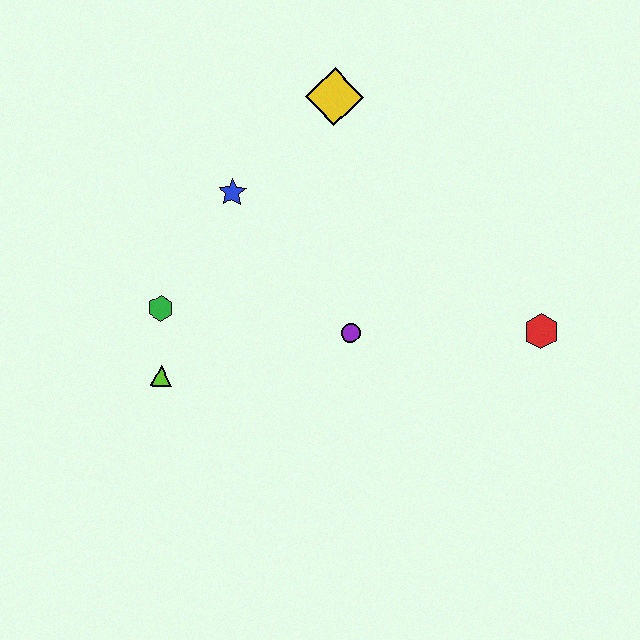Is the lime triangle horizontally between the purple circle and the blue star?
No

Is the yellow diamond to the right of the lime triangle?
Yes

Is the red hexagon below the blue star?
Yes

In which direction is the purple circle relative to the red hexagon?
The purple circle is to the left of the red hexagon.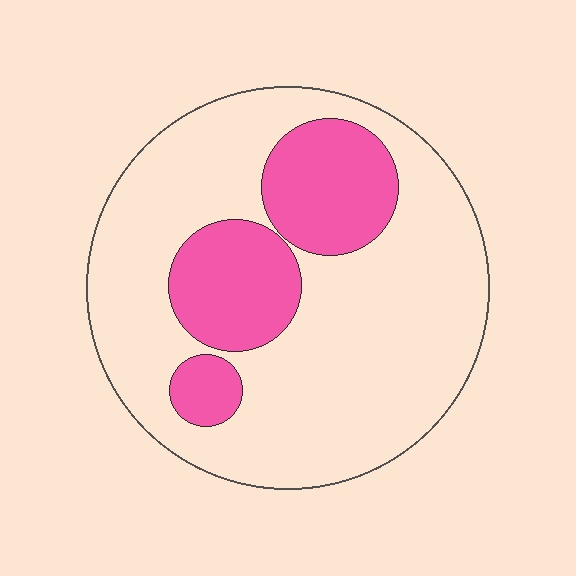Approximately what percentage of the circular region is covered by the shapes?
Approximately 25%.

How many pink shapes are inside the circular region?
3.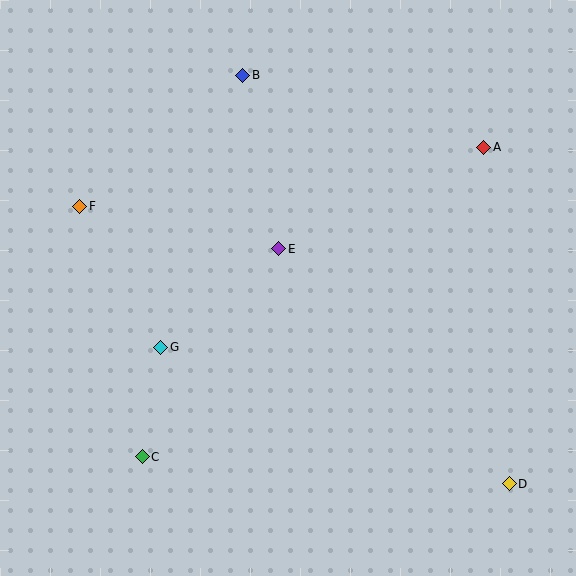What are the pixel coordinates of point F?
Point F is at (80, 206).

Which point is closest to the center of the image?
Point E at (279, 249) is closest to the center.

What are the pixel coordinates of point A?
Point A is at (484, 147).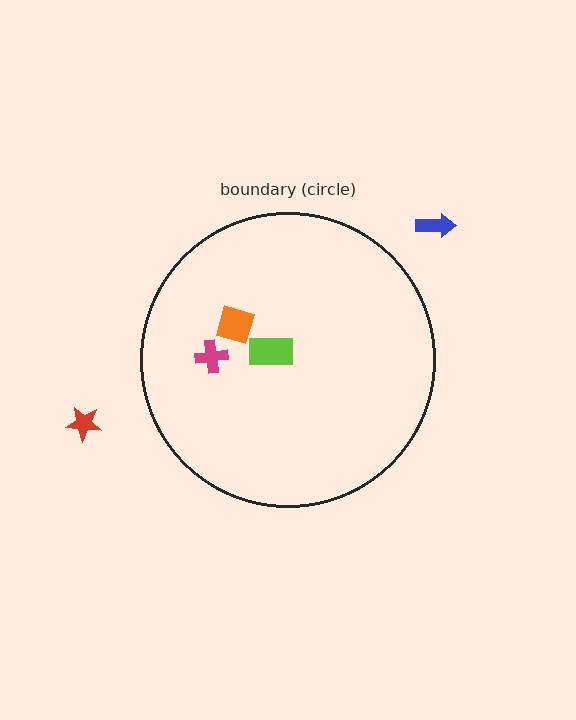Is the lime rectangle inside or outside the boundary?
Inside.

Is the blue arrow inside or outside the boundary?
Outside.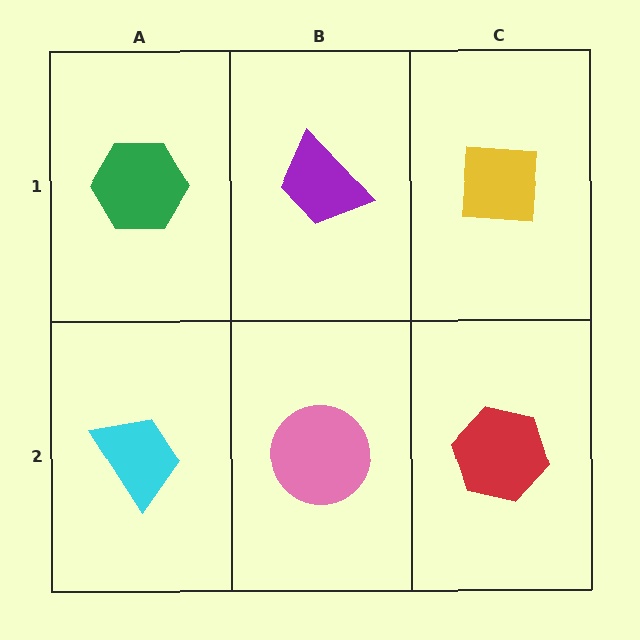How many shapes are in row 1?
3 shapes.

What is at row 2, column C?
A red hexagon.